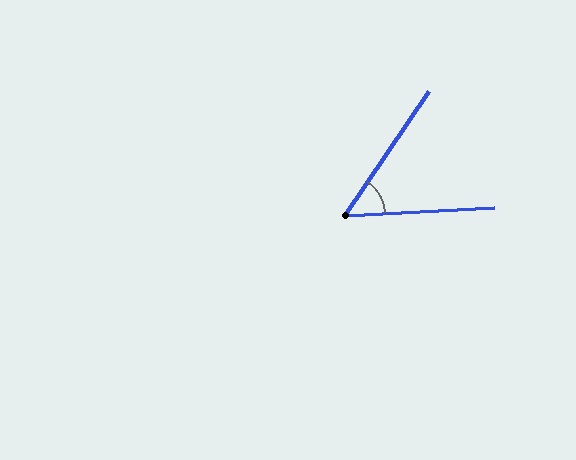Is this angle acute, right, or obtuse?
It is acute.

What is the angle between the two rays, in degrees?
Approximately 53 degrees.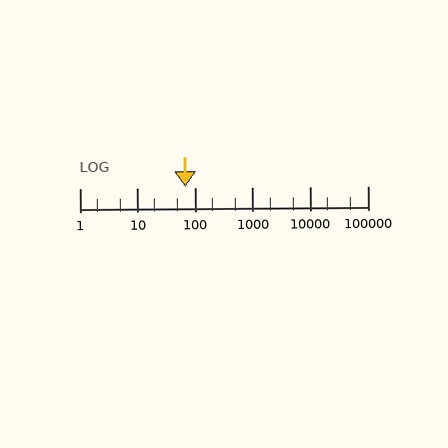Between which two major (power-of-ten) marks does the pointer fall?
The pointer is between 10 and 100.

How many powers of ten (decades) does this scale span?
The scale spans 5 decades, from 1 to 100000.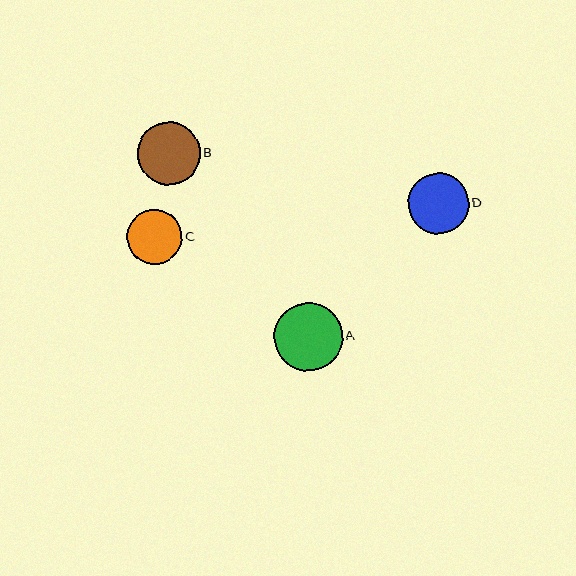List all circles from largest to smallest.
From largest to smallest: A, B, D, C.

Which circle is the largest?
Circle A is the largest with a size of approximately 69 pixels.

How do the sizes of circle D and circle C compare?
Circle D and circle C are approximately the same size.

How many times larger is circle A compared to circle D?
Circle A is approximately 1.1 times the size of circle D.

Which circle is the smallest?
Circle C is the smallest with a size of approximately 55 pixels.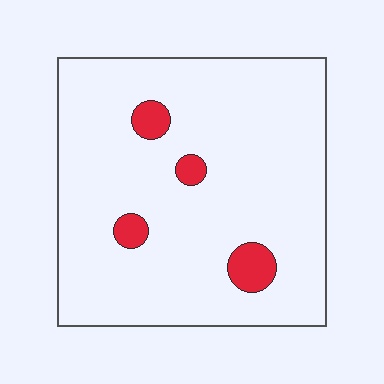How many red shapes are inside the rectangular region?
4.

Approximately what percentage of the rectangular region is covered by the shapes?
Approximately 5%.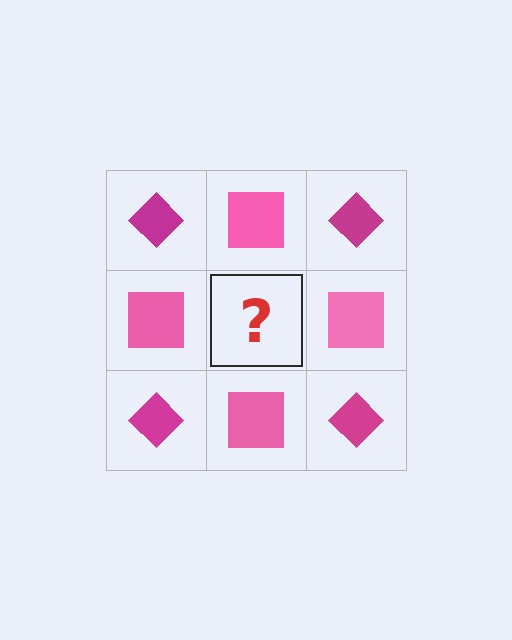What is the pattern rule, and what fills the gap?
The rule is that it alternates magenta diamond and pink square in a checkerboard pattern. The gap should be filled with a magenta diamond.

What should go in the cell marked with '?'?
The missing cell should contain a magenta diamond.